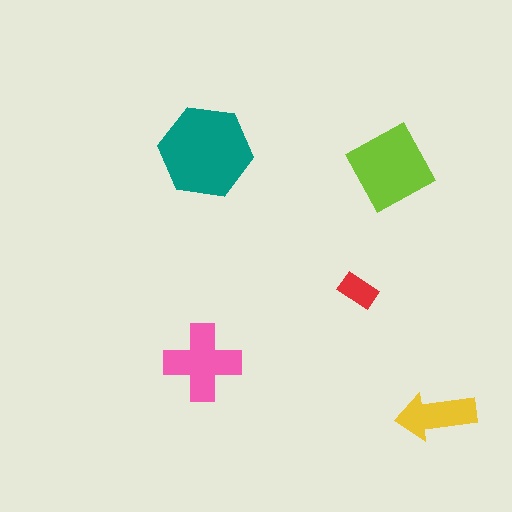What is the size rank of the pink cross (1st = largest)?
3rd.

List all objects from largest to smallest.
The teal hexagon, the lime square, the pink cross, the yellow arrow, the red rectangle.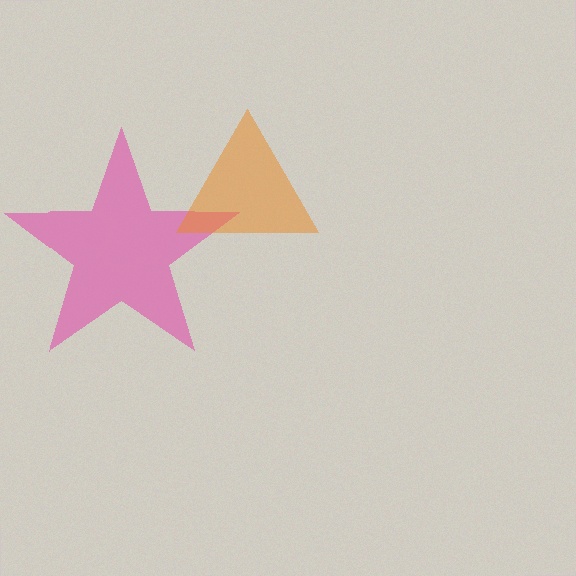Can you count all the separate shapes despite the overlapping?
Yes, there are 2 separate shapes.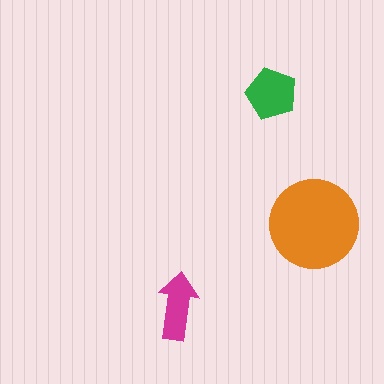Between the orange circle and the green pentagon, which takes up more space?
The orange circle.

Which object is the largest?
The orange circle.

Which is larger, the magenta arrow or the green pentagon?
The green pentagon.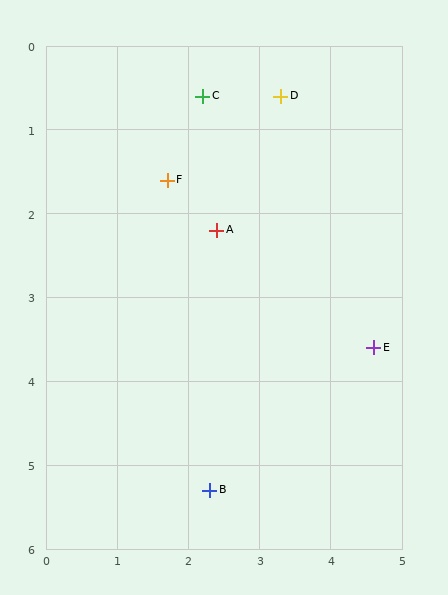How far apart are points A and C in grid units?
Points A and C are about 1.6 grid units apart.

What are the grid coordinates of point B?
Point B is at approximately (2.3, 5.3).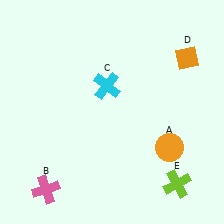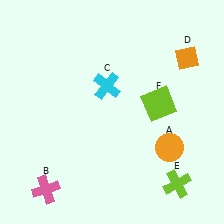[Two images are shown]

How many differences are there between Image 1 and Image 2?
There is 1 difference between the two images.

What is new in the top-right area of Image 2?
A lime square (F) was added in the top-right area of Image 2.